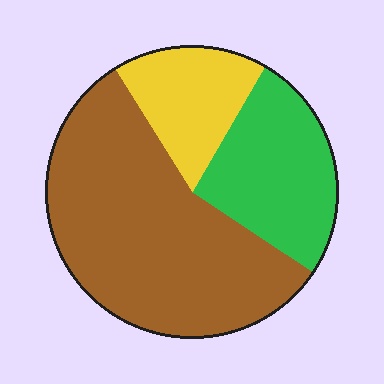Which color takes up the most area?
Brown, at roughly 55%.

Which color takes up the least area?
Yellow, at roughly 15%.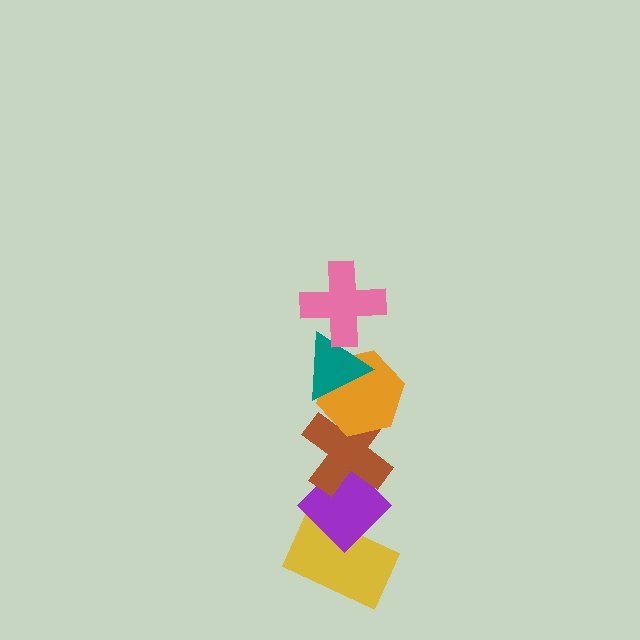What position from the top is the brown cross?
The brown cross is 4th from the top.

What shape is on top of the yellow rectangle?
The purple diamond is on top of the yellow rectangle.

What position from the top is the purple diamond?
The purple diamond is 5th from the top.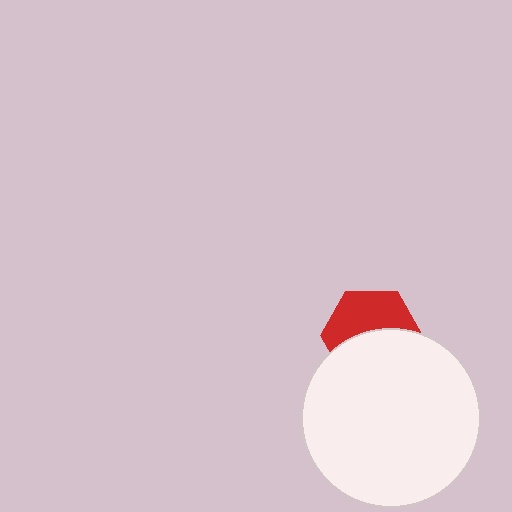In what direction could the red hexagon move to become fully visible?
The red hexagon could move up. That would shift it out from behind the white circle entirely.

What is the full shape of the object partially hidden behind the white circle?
The partially hidden object is a red hexagon.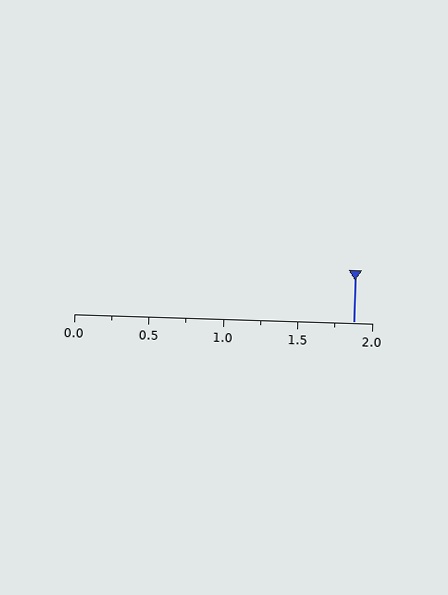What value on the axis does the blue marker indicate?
The marker indicates approximately 1.88.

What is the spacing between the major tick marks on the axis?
The major ticks are spaced 0.5 apart.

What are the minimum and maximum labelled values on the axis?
The axis runs from 0.0 to 2.0.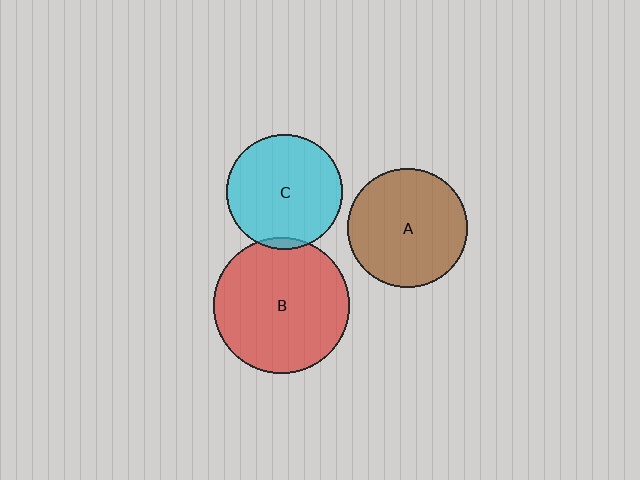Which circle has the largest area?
Circle B (red).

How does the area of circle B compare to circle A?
Approximately 1.3 times.